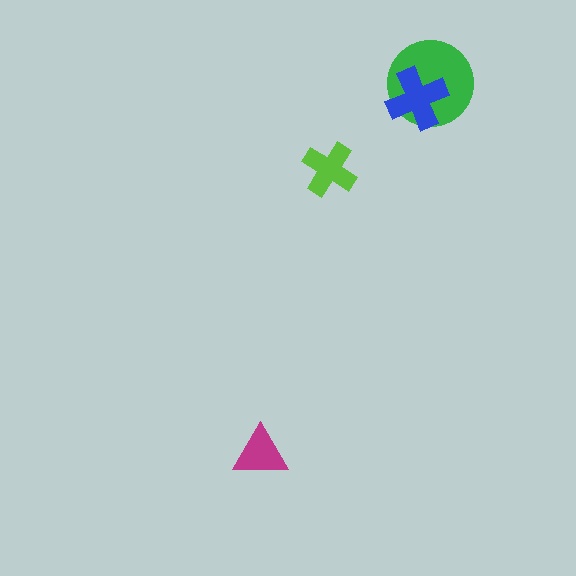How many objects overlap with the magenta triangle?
0 objects overlap with the magenta triangle.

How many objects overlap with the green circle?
1 object overlaps with the green circle.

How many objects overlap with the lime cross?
0 objects overlap with the lime cross.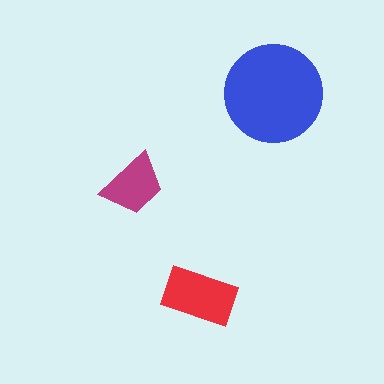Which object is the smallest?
The magenta trapezoid.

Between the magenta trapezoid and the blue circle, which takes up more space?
The blue circle.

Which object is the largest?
The blue circle.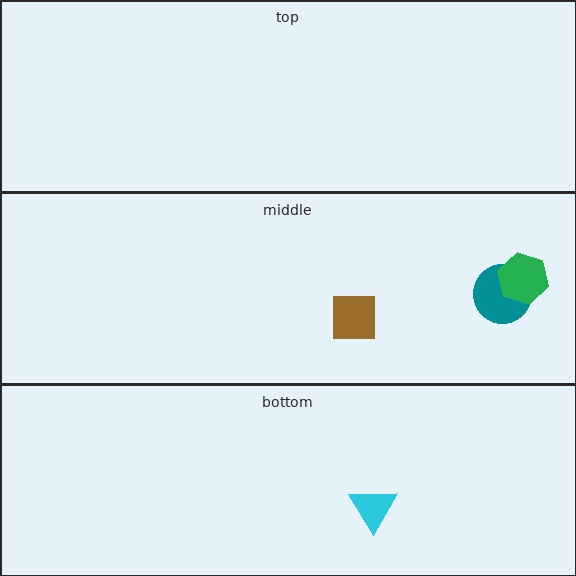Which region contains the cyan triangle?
The bottom region.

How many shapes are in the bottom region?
1.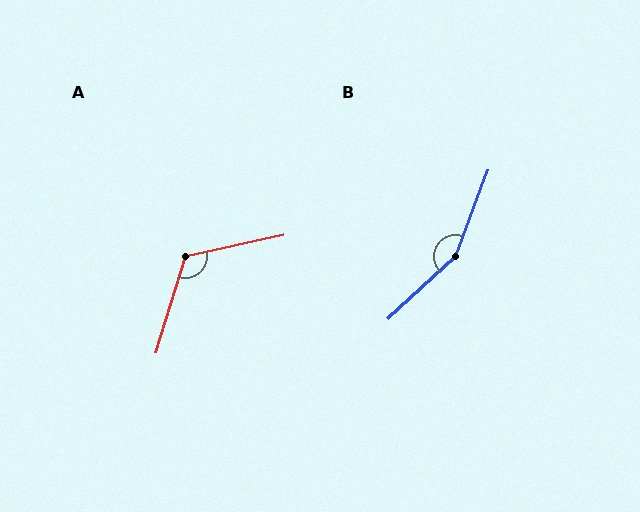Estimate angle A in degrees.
Approximately 119 degrees.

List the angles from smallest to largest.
A (119°), B (153°).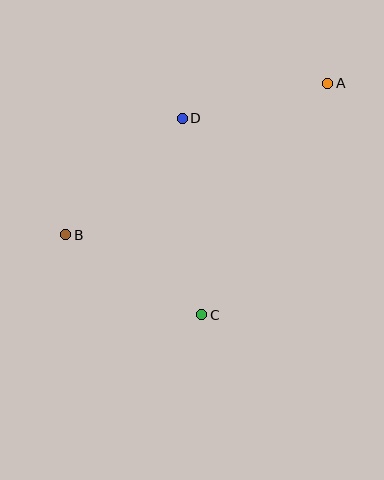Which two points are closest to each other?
Points A and D are closest to each other.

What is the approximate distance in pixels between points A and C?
The distance between A and C is approximately 264 pixels.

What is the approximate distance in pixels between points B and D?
The distance between B and D is approximately 165 pixels.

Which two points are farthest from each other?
Points A and B are farthest from each other.